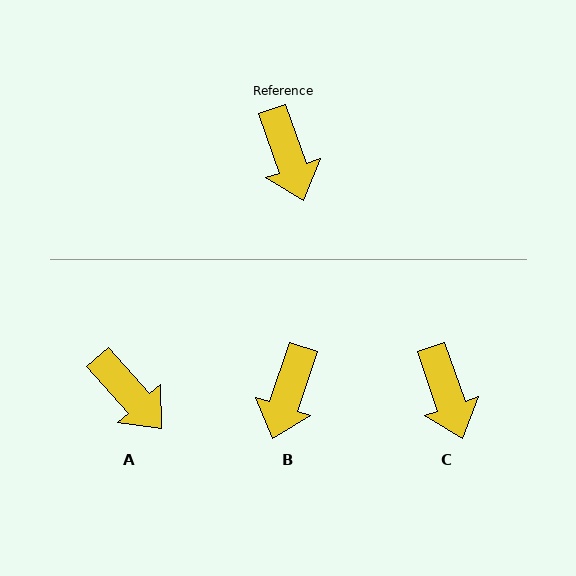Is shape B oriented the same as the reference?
No, it is off by about 38 degrees.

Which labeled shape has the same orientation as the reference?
C.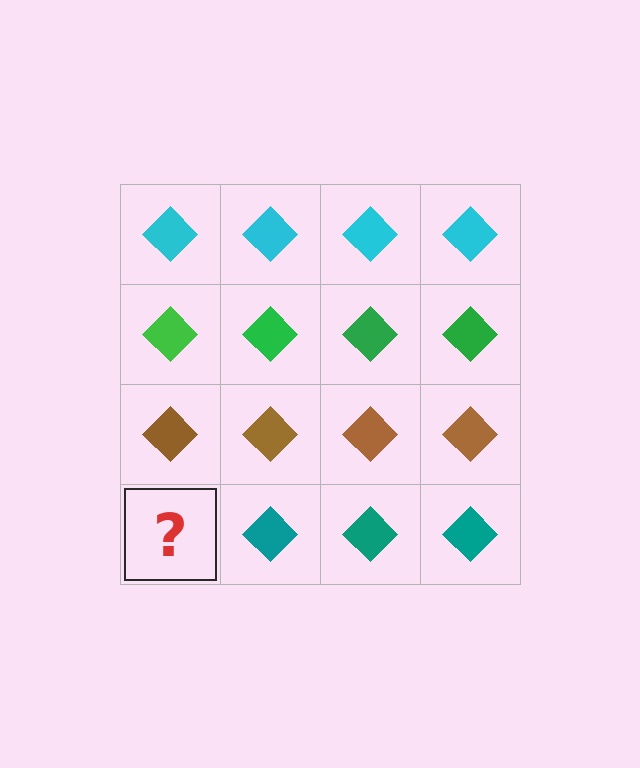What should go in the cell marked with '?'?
The missing cell should contain a teal diamond.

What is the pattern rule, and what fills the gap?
The rule is that each row has a consistent color. The gap should be filled with a teal diamond.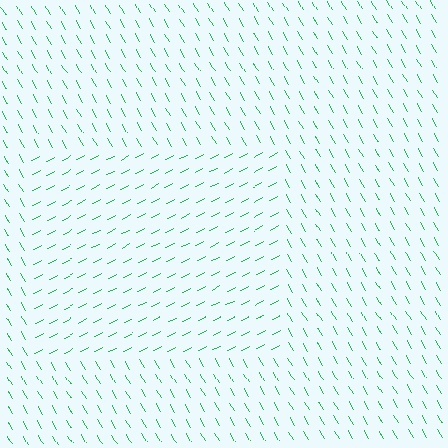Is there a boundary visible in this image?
Yes, there is a texture boundary formed by a change in line orientation.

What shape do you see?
I see a rectangle.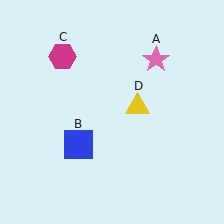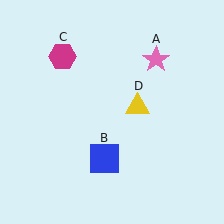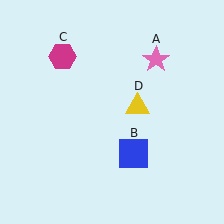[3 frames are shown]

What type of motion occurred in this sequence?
The blue square (object B) rotated counterclockwise around the center of the scene.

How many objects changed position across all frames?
1 object changed position: blue square (object B).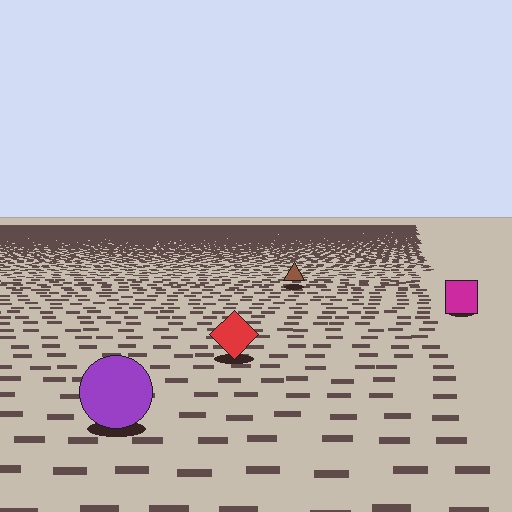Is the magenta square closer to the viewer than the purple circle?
No. The purple circle is closer — you can tell from the texture gradient: the ground texture is coarser near it.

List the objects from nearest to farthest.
From nearest to farthest: the purple circle, the red diamond, the magenta square, the brown triangle.